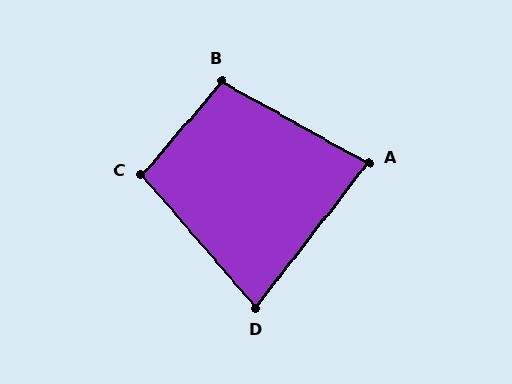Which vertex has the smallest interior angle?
D, at approximately 79 degrees.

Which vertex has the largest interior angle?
B, at approximately 101 degrees.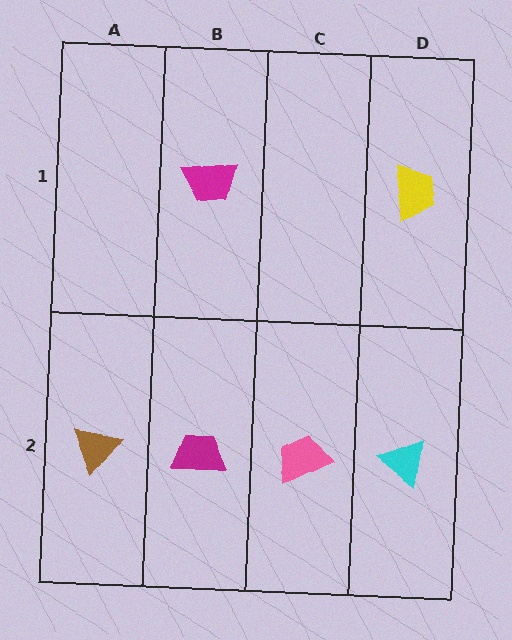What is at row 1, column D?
A yellow trapezoid.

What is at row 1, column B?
A magenta trapezoid.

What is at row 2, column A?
A brown triangle.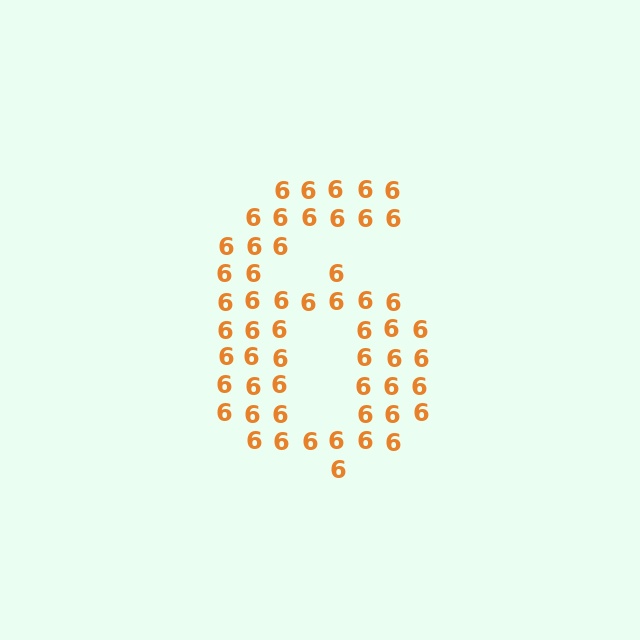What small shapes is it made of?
It is made of small digit 6's.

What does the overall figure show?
The overall figure shows the digit 6.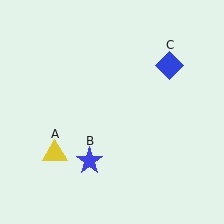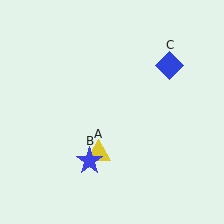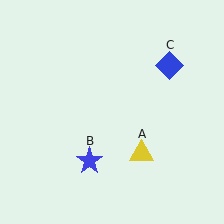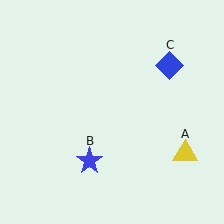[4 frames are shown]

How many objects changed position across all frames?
1 object changed position: yellow triangle (object A).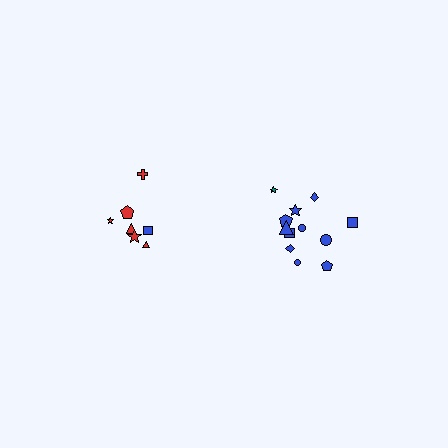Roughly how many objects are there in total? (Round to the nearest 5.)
Roughly 20 objects in total.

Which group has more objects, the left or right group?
The right group.